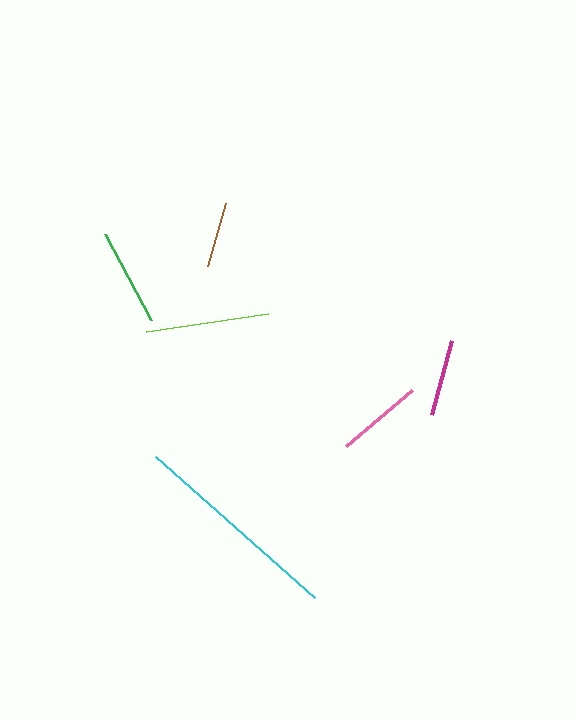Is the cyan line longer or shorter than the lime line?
The cyan line is longer than the lime line.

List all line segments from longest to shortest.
From longest to shortest: cyan, lime, green, pink, magenta, brown.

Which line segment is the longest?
The cyan line is the longest at approximately 213 pixels.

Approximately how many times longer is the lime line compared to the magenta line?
The lime line is approximately 1.6 times the length of the magenta line.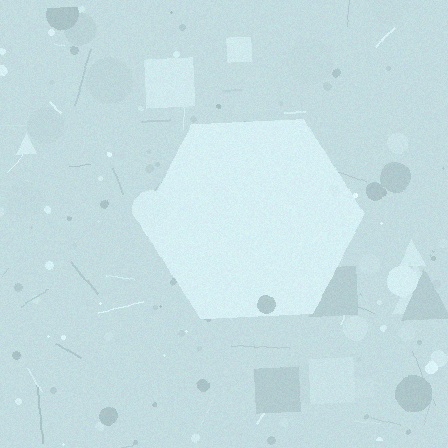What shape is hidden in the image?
A hexagon is hidden in the image.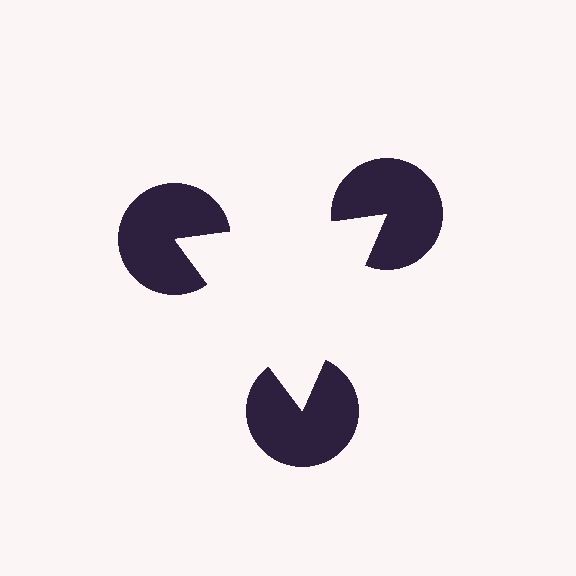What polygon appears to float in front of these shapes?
An illusory triangle — its edges are inferred from the aligned wedge cuts in the pac-man discs, not physically drawn.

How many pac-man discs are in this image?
There are 3 — one at each vertex of the illusory triangle.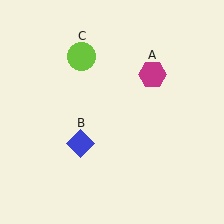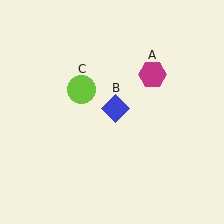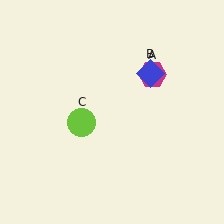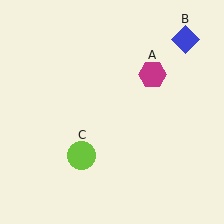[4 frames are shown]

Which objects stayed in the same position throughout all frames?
Magenta hexagon (object A) remained stationary.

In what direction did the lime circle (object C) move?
The lime circle (object C) moved down.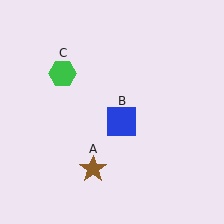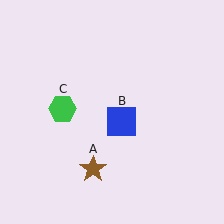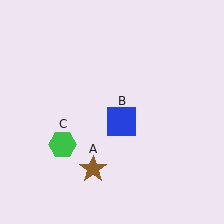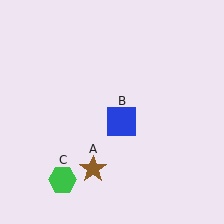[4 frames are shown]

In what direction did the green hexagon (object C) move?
The green hexagon (object C) moved down.